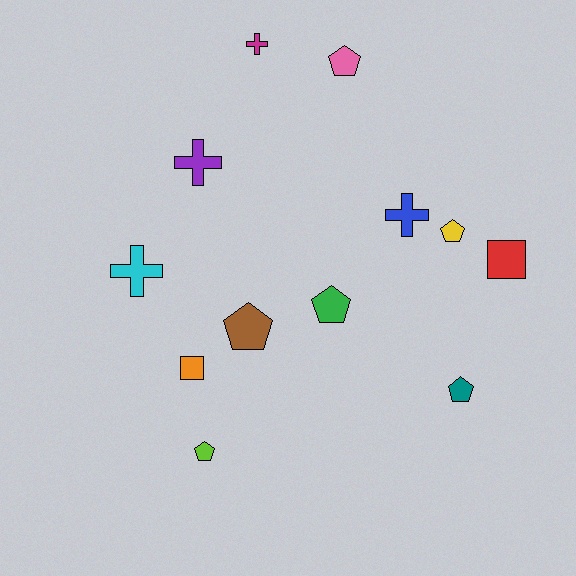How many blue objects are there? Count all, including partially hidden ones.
There is 1 blue object.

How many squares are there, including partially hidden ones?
There are 2 squares.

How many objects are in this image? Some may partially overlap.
There are 12 objects.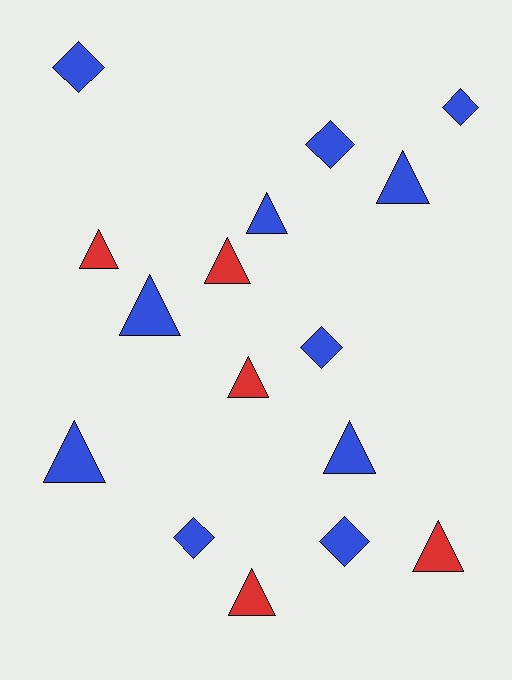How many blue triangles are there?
There are 5 blue triangles.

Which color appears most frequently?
Blue, with 11 objects.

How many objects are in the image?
There are 16 objects.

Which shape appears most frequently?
Triangle, with 10 objects.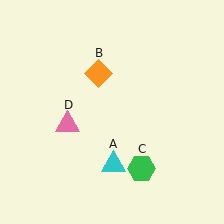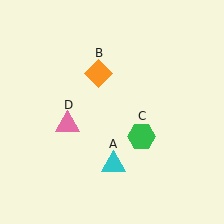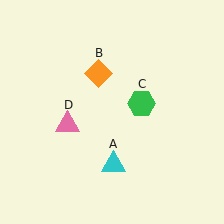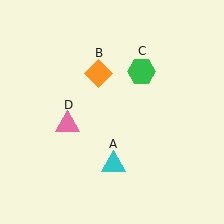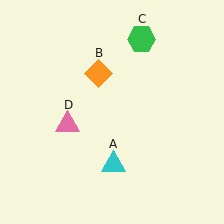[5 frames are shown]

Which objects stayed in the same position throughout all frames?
Cyan triangle (object A) and orange diamond (object B) and pink triangle (object D) remained stationary.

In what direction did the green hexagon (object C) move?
The green hexagon (object C) moved up.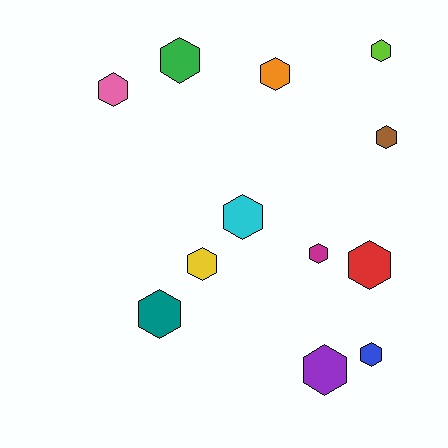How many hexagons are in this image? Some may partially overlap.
There are 12 hexagons.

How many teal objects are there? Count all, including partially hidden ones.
There is 1 teal object.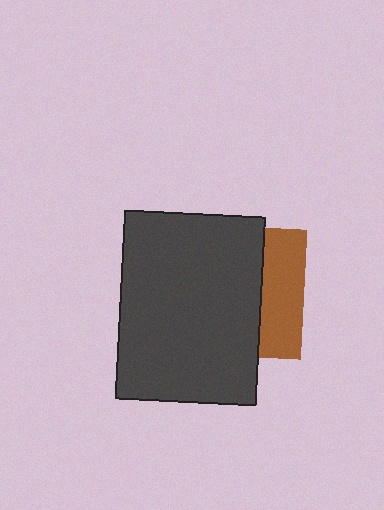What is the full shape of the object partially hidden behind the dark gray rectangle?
The partially hidden object is a brown square.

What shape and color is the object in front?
The object in front is a dark gray rectangle.